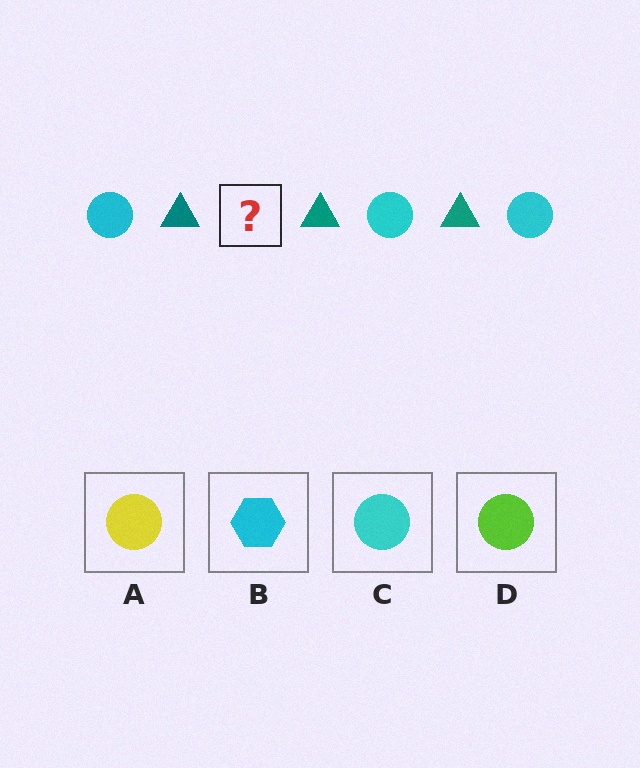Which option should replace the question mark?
Option C.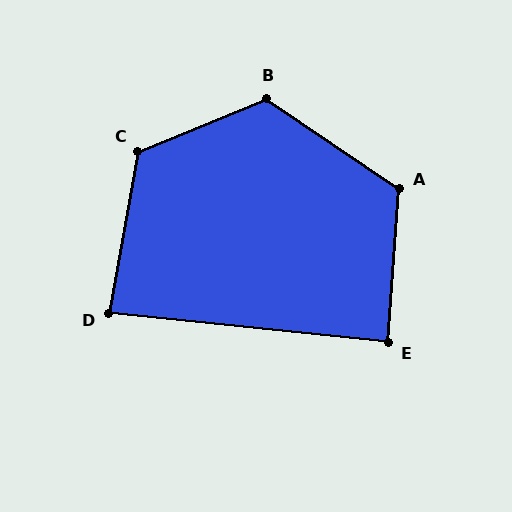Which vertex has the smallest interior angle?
D, at approximately 86 degrees.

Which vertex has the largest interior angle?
B, at approximately 123 degrees.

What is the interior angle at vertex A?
Approximately 120 degrees (obtuse).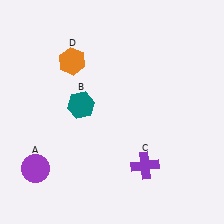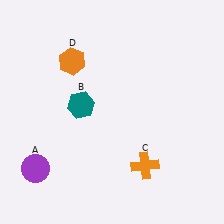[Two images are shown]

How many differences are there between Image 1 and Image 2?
There is 1 difference between the two images.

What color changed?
The cross (C) changed from purple in Image 1 to orange in Image 2.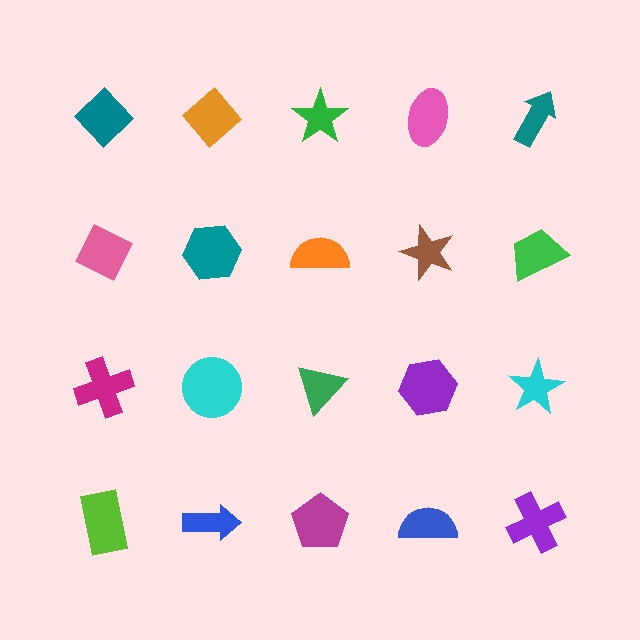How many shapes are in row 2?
5 shapes.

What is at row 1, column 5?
A teal arrow.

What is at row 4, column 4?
A blue semicircle.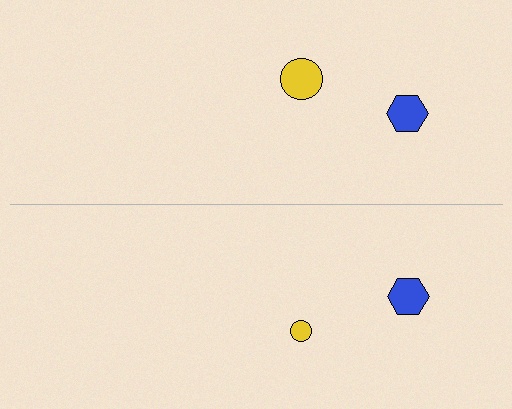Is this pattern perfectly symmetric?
No, the pattern is not perfectly symmetric. The yellow circle on the bottom side has a different size than its mirror counterpart.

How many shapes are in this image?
There are 4 shapes in this image.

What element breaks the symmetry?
The yellow circle on the bottom side has a different size than its mirror counterpart.